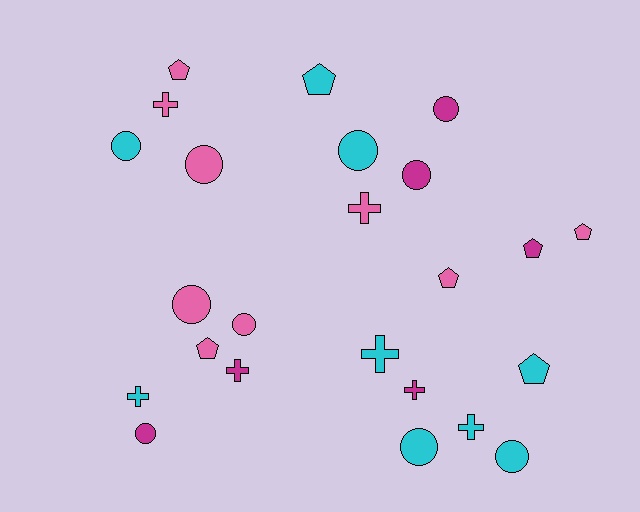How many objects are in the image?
There are 24 objects.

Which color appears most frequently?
Cyan, with 9 objects.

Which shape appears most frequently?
Circle, with 10 objects.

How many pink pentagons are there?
There are 4 pink pentagons.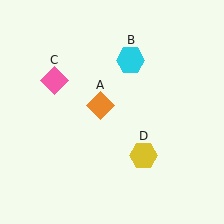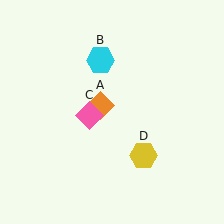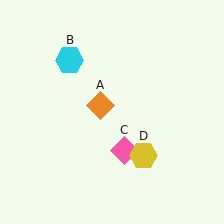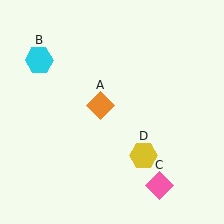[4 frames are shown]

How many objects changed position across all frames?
2 objects changed position: cyan hexagon (object B), pink diamond (object C).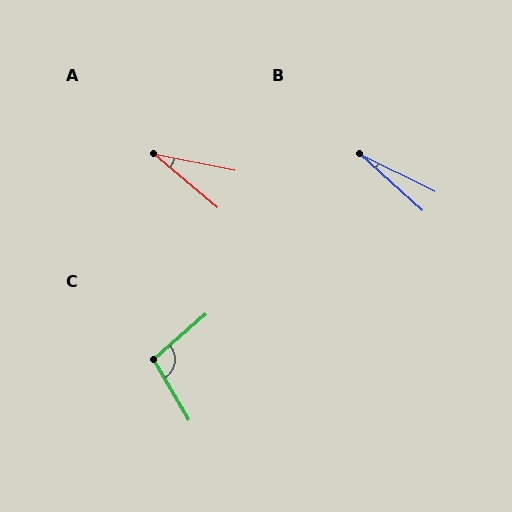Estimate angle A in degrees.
Approximately 29 degrees.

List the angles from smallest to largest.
B (16°), A (29°), C (100°).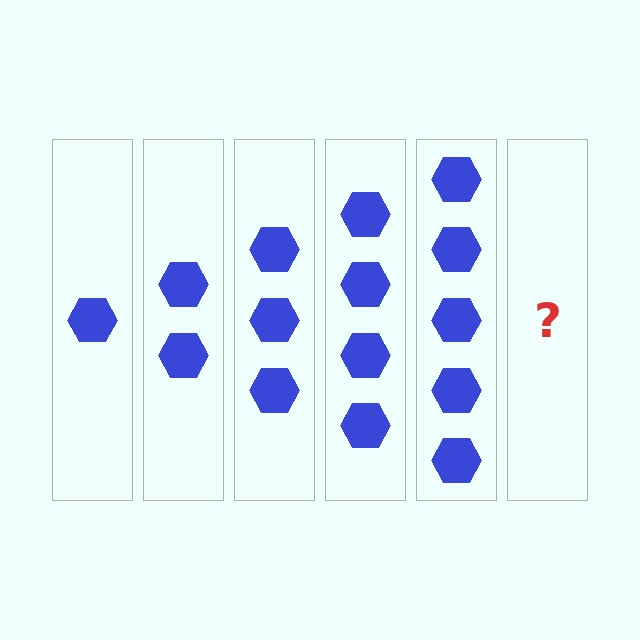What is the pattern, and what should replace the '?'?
The pattern is that each step adds one more hexagon. The '?' should be 6 hexagons.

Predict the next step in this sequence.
The next step is 6 hexagons.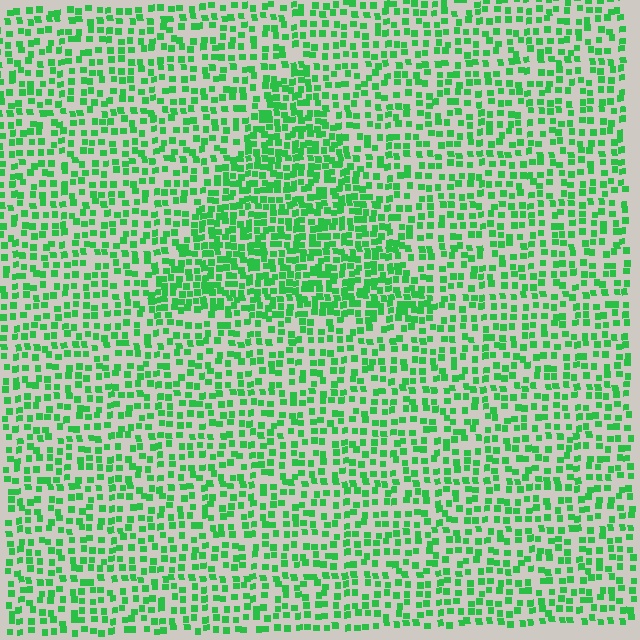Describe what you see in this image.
The image contains small green elements arranged at two different densities. A triangle-shaped region is visible where the elements are more densely packed than the surrounding area.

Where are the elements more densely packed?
The elements are more densely packed inside the triangle boundary.